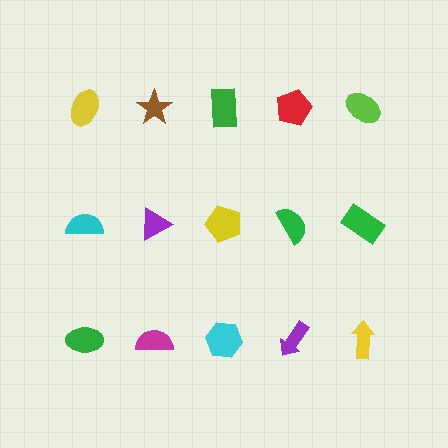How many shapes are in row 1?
5 shapes.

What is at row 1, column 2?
A brown star.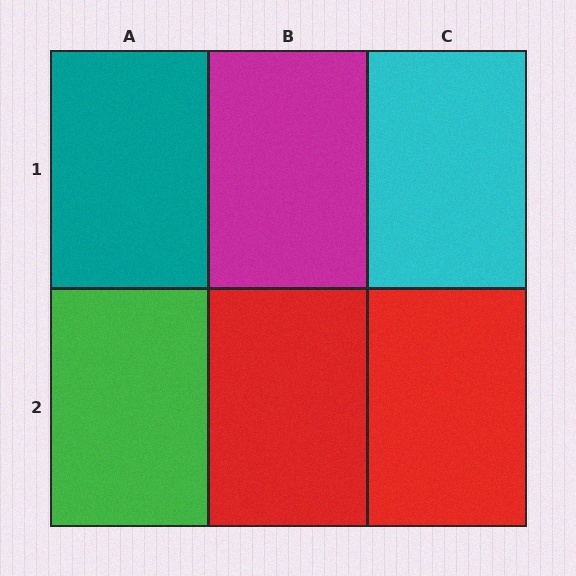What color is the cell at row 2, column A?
Green.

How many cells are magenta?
1 cell is magenta.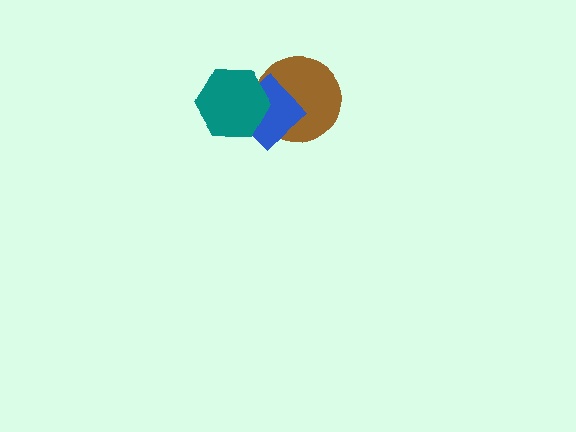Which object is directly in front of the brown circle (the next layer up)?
The blue diamond is directly in front of the brown circle.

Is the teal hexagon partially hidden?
No, no other shape covers it.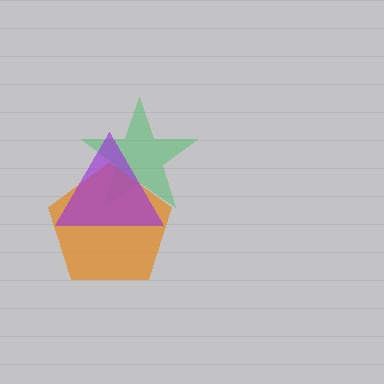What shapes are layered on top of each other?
The layered shapes are: a green star, an orange pentagon, a purple triangle.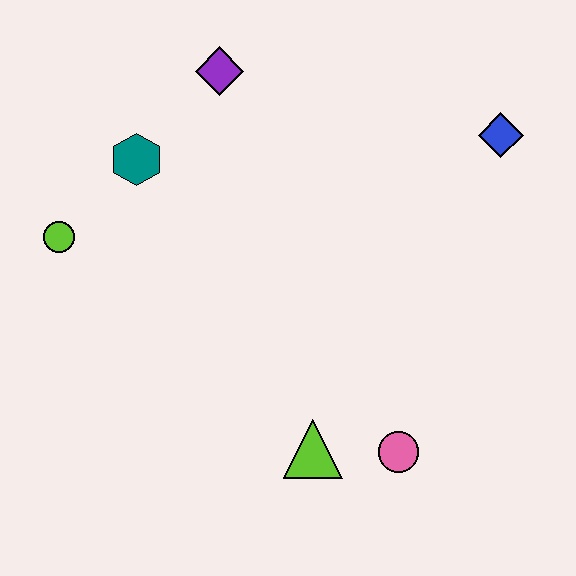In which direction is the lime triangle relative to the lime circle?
The lime triangle is to the right of the lime circle.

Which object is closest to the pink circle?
The lime triangle is closest to the pink circle.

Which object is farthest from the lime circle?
The blue diamond is farthest from the lime circle.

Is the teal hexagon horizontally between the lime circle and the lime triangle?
Yes